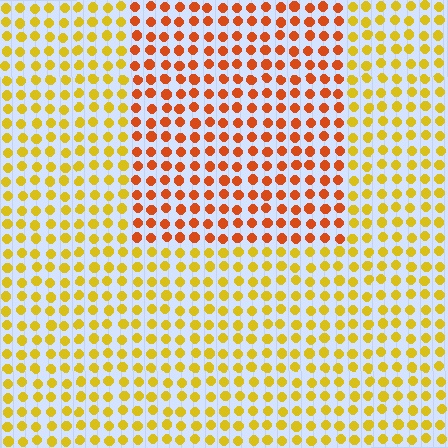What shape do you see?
I see a rectangle.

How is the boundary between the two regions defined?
The boundary is defined purely by a slight shift in hue (about 37 degrees). Spacing, size, and orientation are identical on both sides.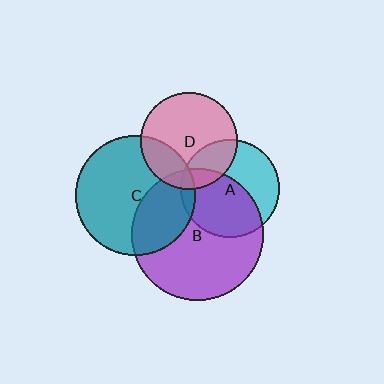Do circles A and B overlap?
Yes.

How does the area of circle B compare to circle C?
Approximately 1.2 times.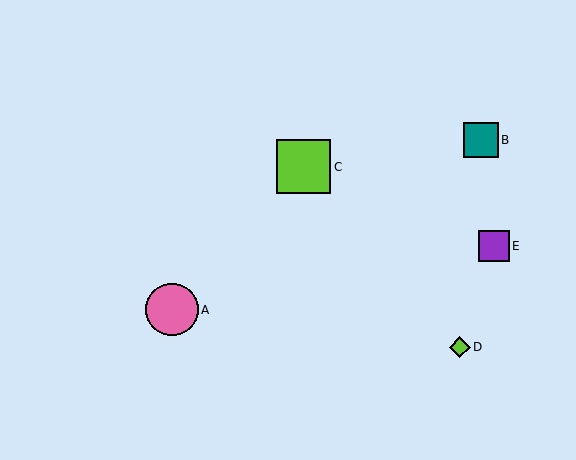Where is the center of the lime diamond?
The center of the lime diamond is at (460, 347).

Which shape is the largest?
The lime square (labeled C) is the largest.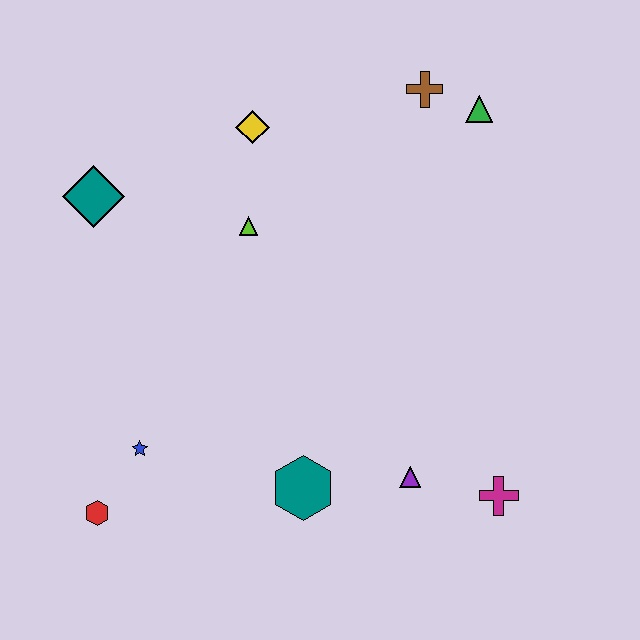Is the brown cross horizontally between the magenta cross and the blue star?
Yes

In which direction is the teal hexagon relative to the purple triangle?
The teal hexagon is to the left of the purple triangle.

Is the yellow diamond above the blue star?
Yes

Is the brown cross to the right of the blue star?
Yes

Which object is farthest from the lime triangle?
The magenta cross is farthest from the lime triangle.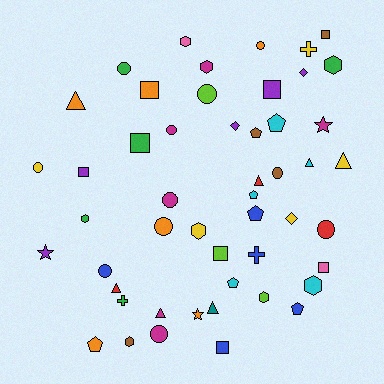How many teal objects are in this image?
There is 1 teal object.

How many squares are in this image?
There are 8 squares.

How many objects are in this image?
There are 50 objects.